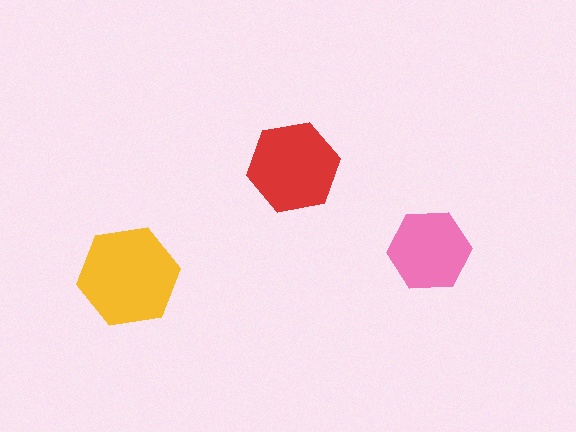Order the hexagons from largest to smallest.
the yellow one, the red one, the pink one.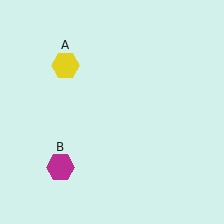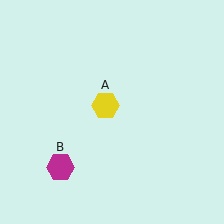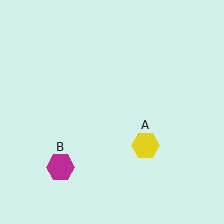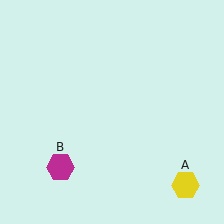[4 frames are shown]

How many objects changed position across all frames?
1 object changed position: yellow hexagon (object A).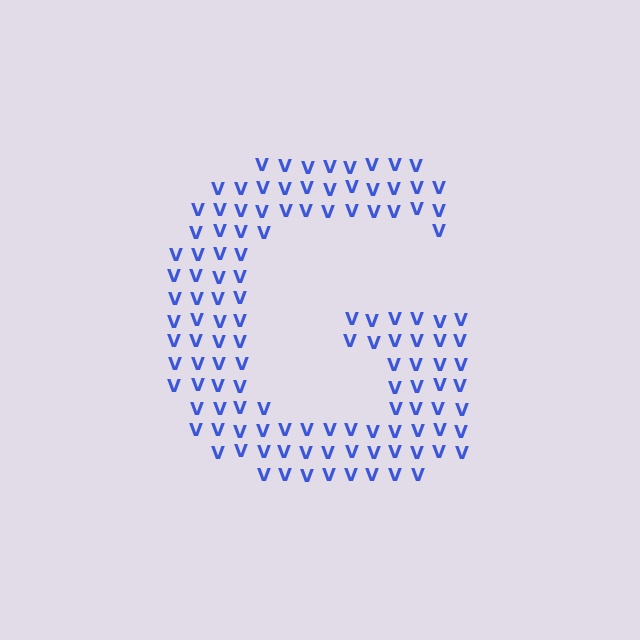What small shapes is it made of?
It is made of small letter V's.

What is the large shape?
The large shape is the letter G.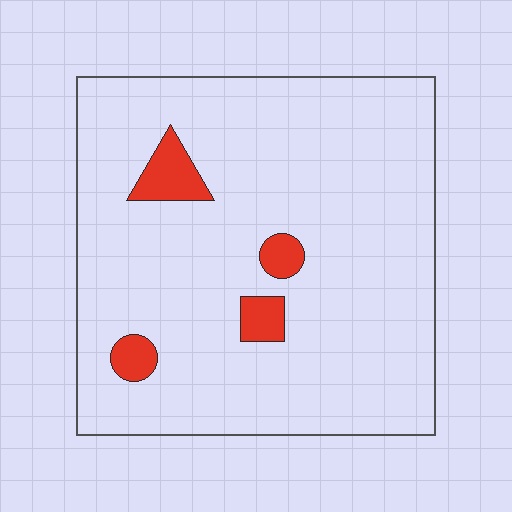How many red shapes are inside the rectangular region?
4.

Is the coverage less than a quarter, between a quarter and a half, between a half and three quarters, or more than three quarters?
Less than a quarter.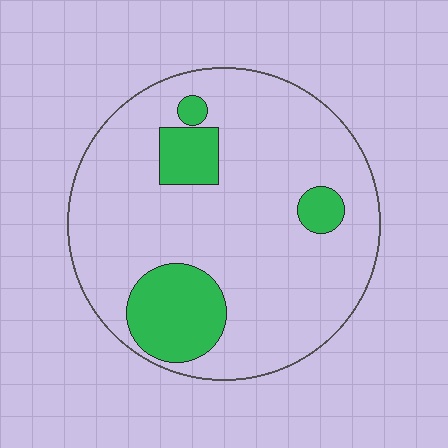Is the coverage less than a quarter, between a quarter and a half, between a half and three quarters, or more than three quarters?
Less than a quarter.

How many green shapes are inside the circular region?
4.